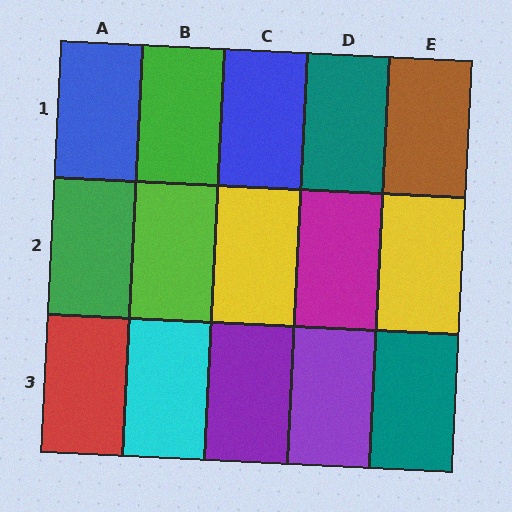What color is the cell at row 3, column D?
Purple.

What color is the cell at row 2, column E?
Yellow.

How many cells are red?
1 cell is red.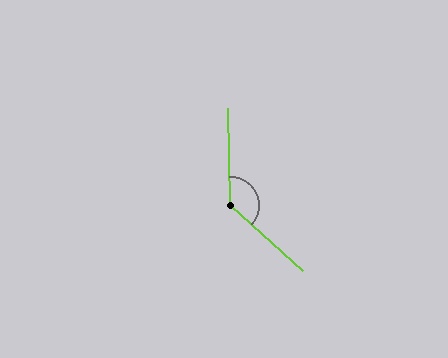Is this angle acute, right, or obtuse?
It is obtuse.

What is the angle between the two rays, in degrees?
Approximately 133 degrees.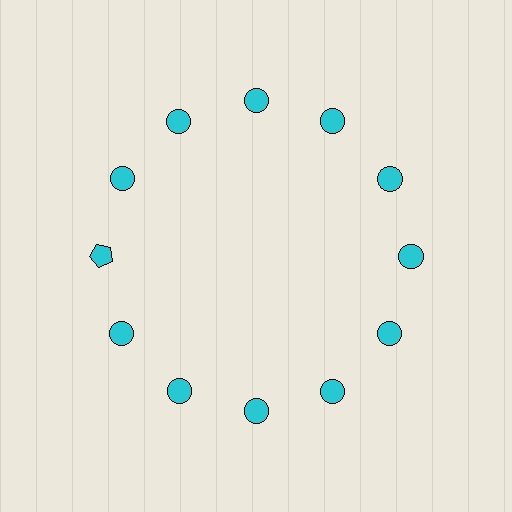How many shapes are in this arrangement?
There are 12 shapes arranged in a ring pattern.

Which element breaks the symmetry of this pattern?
The cyan pentagon at roughly the 9 o'clock position breaks the symmetry. All other shapes are cyan circles.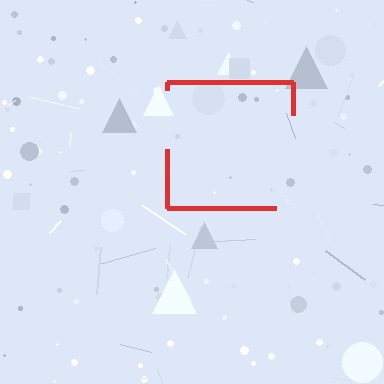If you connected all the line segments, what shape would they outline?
They would outline a square.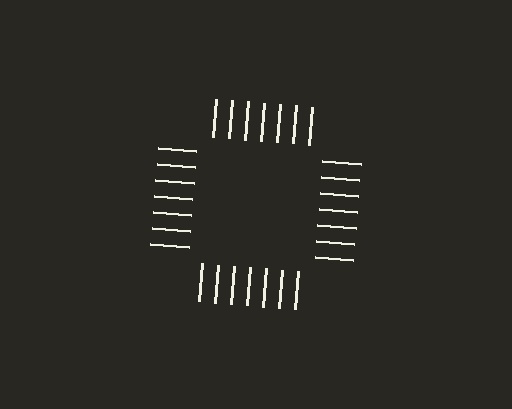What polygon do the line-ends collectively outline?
An illusory square — the line segments terminate on its edges but no continuous stroke is drawn.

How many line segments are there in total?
28 — 7 along each of the 4 edges.